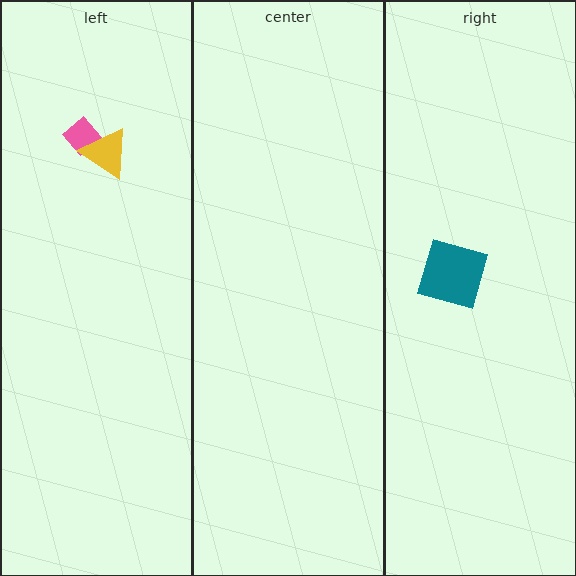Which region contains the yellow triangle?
The left region.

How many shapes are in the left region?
2.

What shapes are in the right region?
The teal square.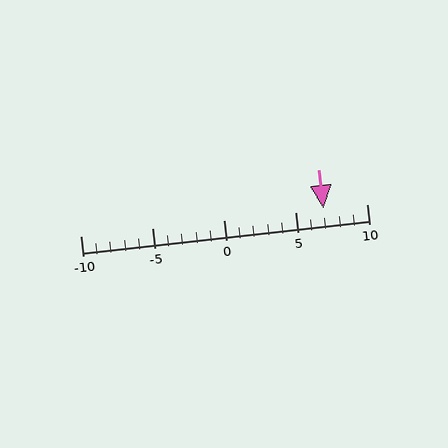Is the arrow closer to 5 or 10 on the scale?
The arrow is closer to 5.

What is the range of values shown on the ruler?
The ruler shows values from -10 to 10.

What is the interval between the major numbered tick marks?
The major tick marks are spaced 5 units apart.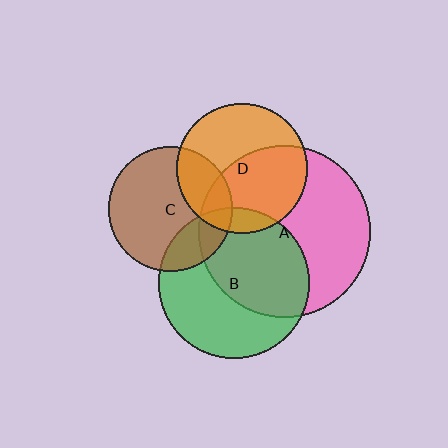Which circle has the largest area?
Circle A (pink).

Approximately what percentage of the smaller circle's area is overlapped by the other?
Approximately 50%.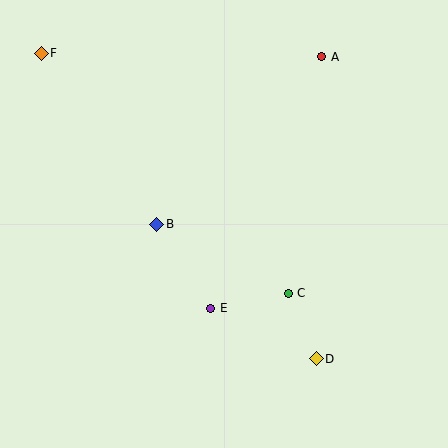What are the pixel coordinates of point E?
Point E is at (211, 308).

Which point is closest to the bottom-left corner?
Point E is closest to the bottom-left corner.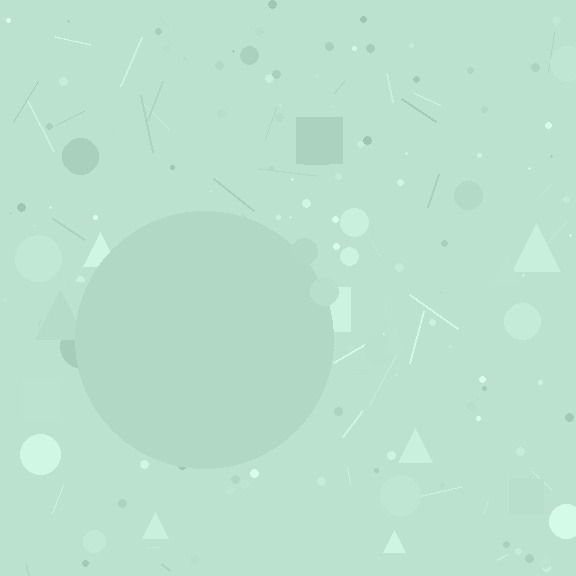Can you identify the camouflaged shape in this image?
The camouflaged shape is a circle.